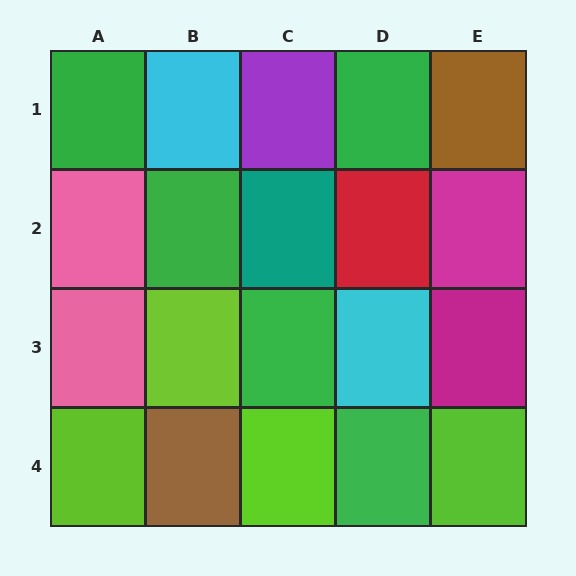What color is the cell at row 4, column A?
Lime.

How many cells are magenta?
2 cells are magenta.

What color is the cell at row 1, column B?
Cyan.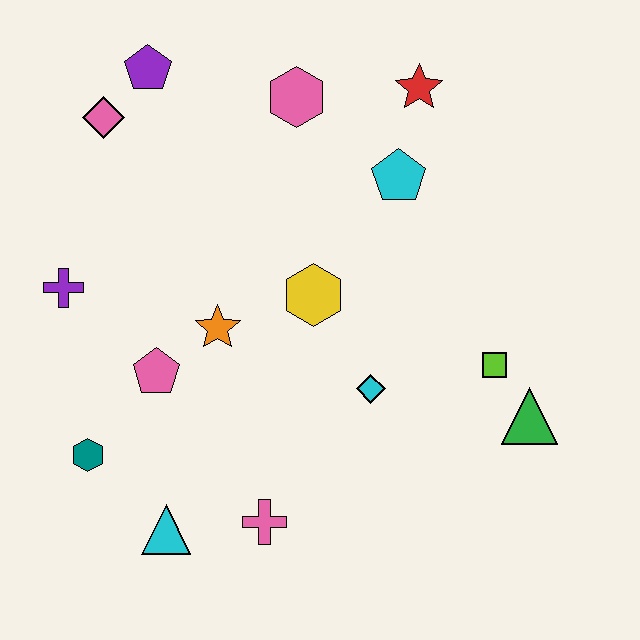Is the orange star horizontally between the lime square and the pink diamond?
Yes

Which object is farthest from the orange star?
The green triangle is farthest from the orange star.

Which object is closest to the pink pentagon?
The orange star is closest to the pink pentagon.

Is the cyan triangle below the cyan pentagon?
Yes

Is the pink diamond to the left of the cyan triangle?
Yes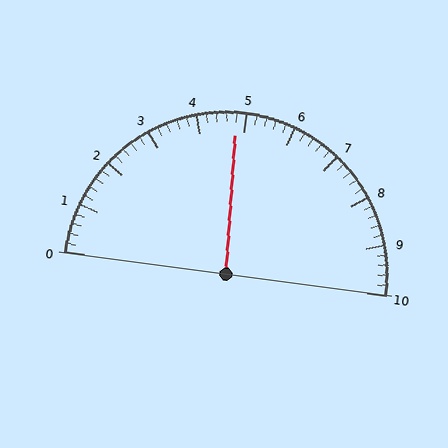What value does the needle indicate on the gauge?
The needle indicates approximately 4.8.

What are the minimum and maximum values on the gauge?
The gauge ranges from 0 to 10.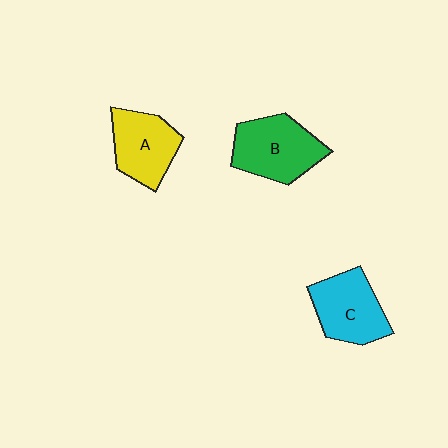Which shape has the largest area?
Shape B (green).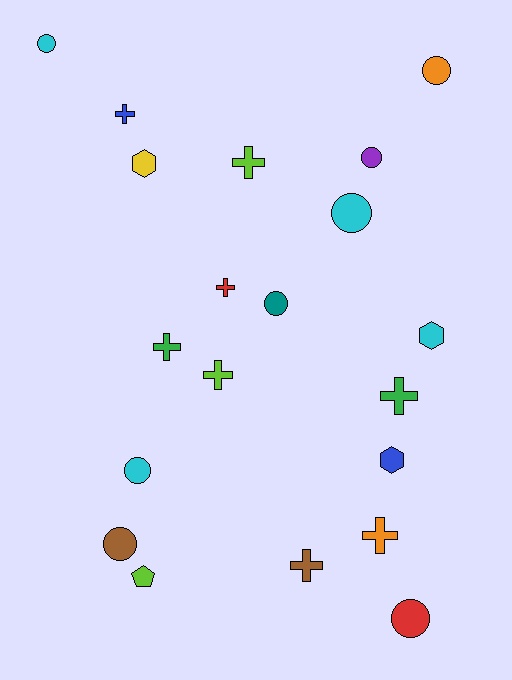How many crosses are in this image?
There are 8 crosses.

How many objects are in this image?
There are 20 objects.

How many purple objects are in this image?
There is 1 purple object.